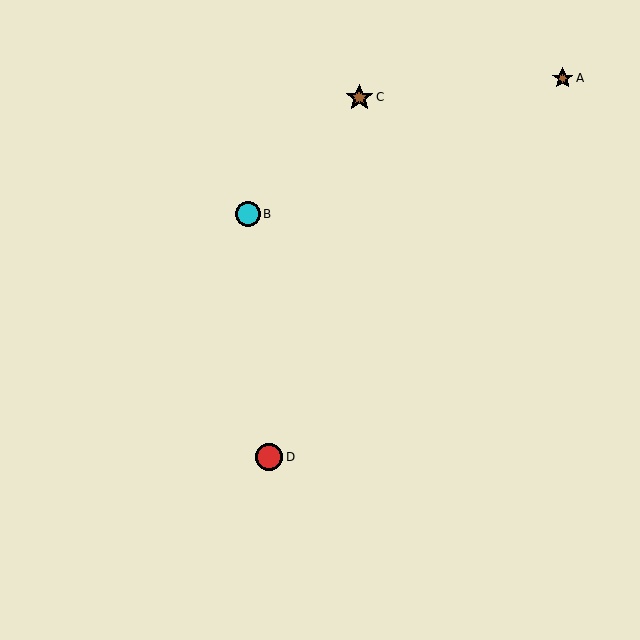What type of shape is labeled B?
Shape B is a cyan circle.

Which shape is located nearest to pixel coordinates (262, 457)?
The red circle (labeled D) at (269, 457) is nearest to that location.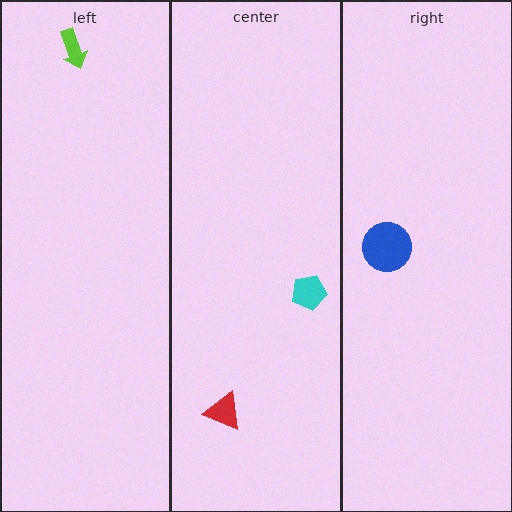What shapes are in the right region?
The blue circle.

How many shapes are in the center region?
2.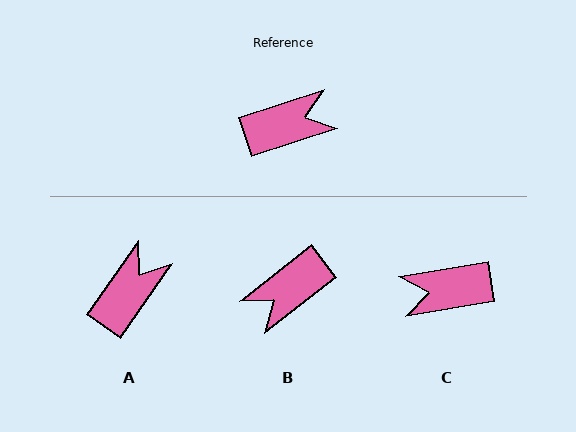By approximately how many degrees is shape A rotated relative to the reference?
Approximately 37 degrees counter-clockwise.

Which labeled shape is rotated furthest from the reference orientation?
C, about 171 degrees away.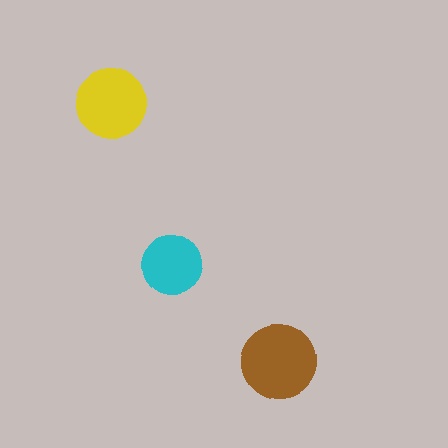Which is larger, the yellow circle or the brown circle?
The brown one.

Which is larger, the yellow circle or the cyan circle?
The yellow one.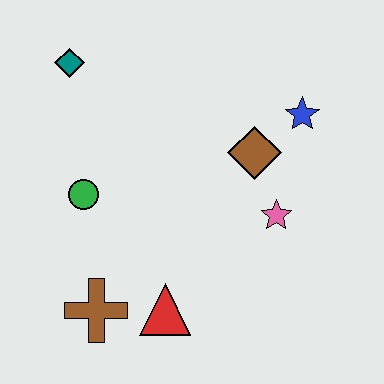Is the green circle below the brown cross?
No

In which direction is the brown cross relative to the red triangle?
The brown cross is to the left of the red triangle.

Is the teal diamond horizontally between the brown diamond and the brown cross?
No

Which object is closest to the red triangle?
The brown cross is closest to the red triangle.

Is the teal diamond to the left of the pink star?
Yes